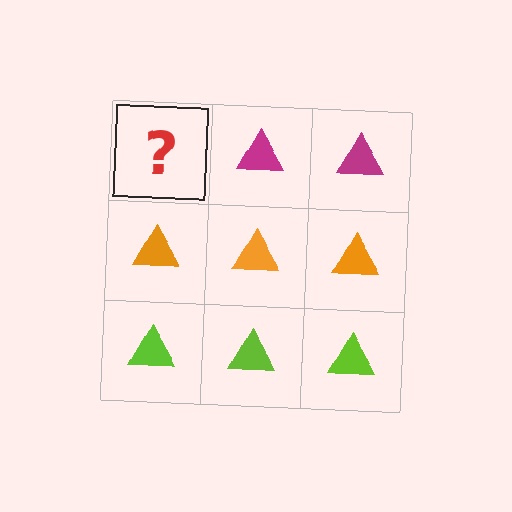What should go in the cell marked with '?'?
The missing cell should contain a magenta triangle.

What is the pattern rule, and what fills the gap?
The rule is that each row has a consistent color. The gap should be filled with a magenta triangle.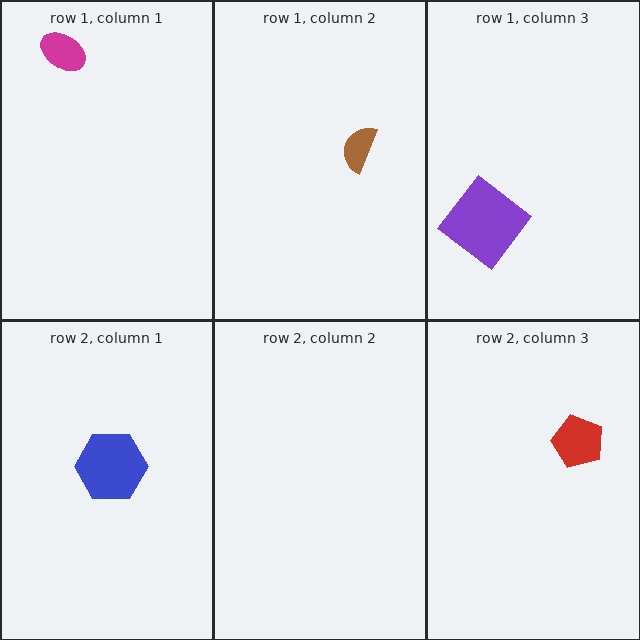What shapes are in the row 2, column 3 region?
The red pentagon.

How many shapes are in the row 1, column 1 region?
1.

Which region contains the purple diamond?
The row 1, column 3 region.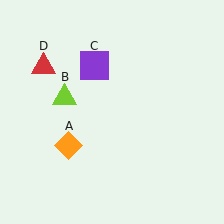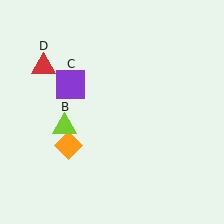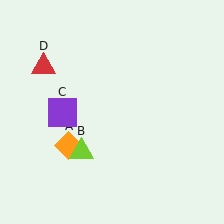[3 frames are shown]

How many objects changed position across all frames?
2 objects changed position: lime triangle (object B), purple square (object C).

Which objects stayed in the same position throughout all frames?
Orange diamond (object A) and red triangle (object D) remained stationary.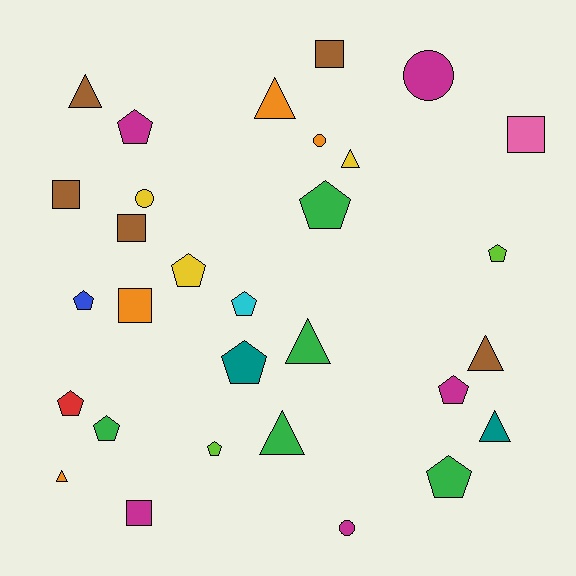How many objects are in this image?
There are 30 objects.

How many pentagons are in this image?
There are 12 pentagons.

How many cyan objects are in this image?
There is 1 cyan object.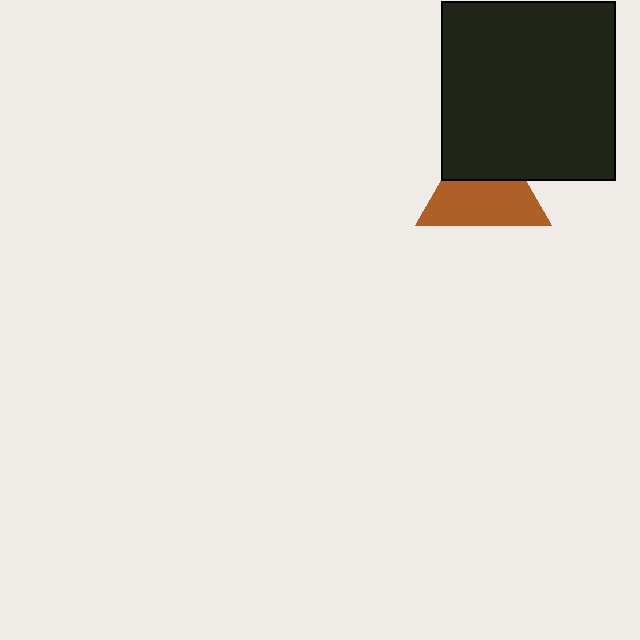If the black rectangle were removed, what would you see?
You would see the complete brown triangle.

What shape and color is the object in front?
The object in front is a black rectangle.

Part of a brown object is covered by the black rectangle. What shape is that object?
It is a triangle.